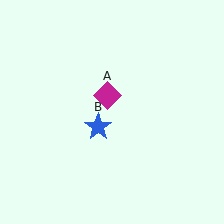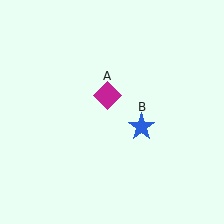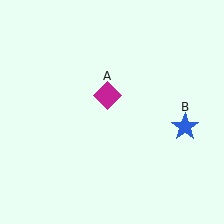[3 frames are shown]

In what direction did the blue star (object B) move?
The blue star (object B) moved right.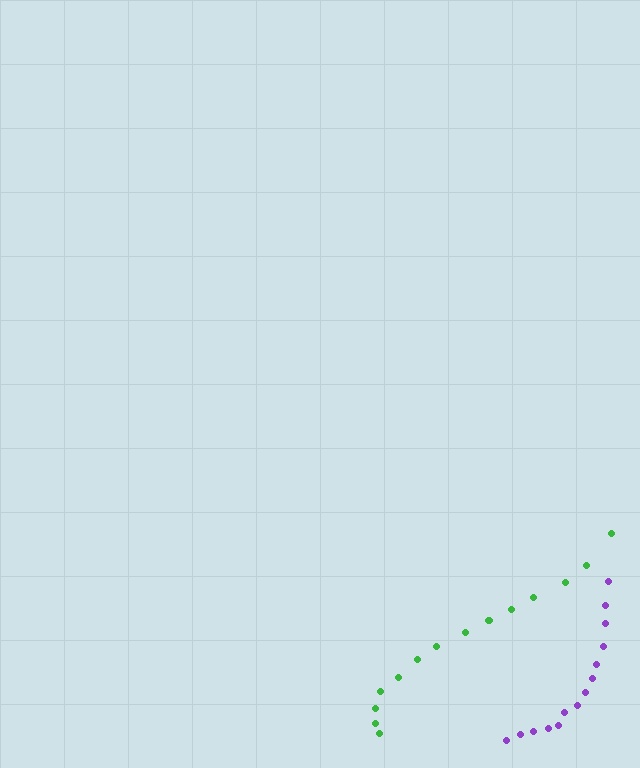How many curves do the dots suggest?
There are 2 distinct paths.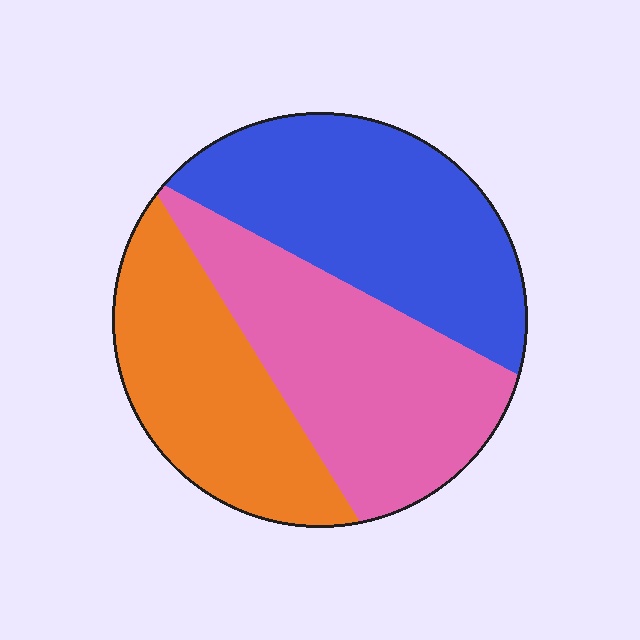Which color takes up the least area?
Orange, at roughly 30%.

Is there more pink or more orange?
Pink.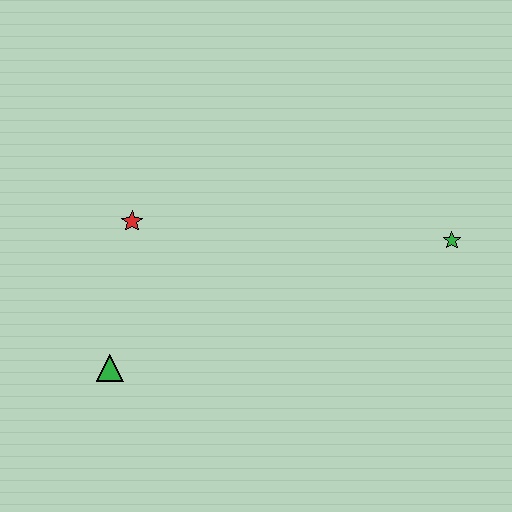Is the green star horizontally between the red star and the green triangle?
No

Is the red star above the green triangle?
Yes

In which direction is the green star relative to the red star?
The green star is to the right of the red star.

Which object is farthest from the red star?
The green star is farthest from the red star.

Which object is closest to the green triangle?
The red star is closest to the green triangle.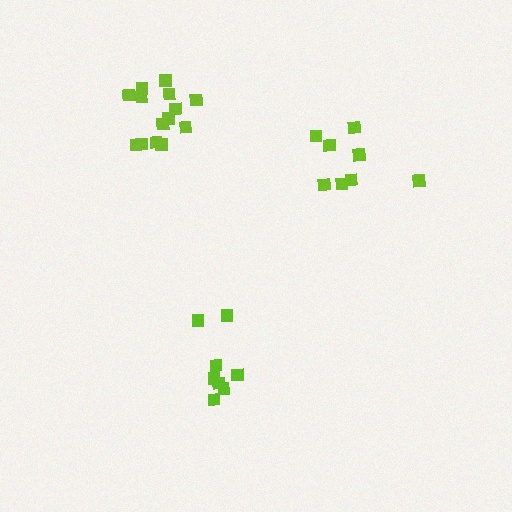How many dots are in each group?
Group 1: 8 dots, Group 2: 14 dots, Group 3: 8 dots (30 total).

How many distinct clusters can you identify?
There are 3 distinct clusters.